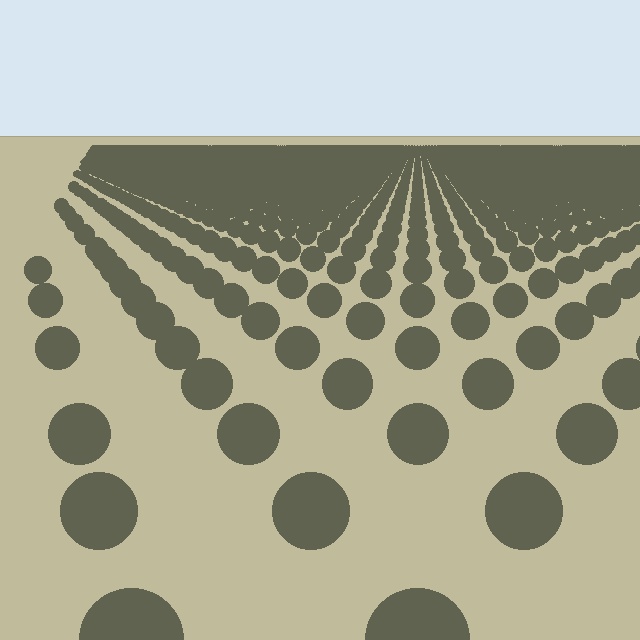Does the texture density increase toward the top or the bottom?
Density increases toward the top.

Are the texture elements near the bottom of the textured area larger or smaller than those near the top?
Larger. Near the bottom, elements are closer to the viewer and appear at a bigger on-screen size.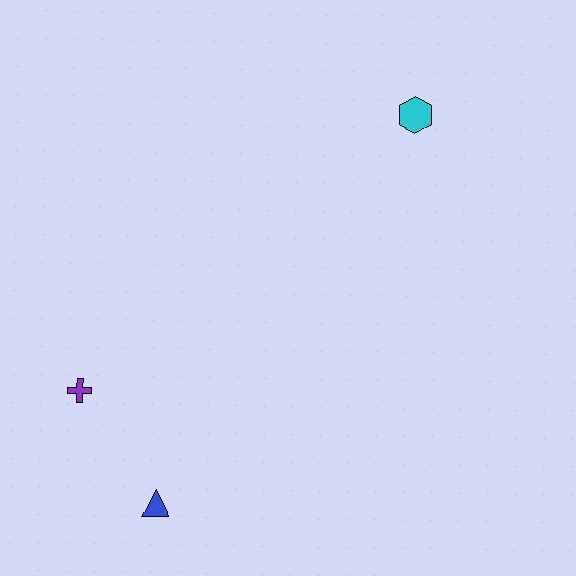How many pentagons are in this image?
There are no pentagons.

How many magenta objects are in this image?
There are no magenta objects.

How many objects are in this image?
There are 3 objects.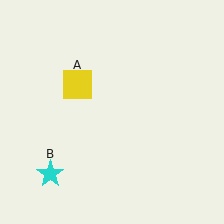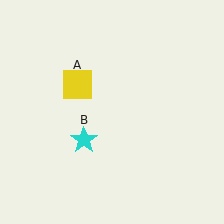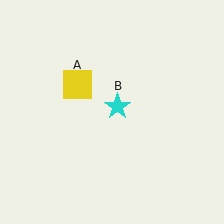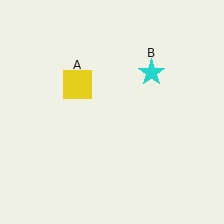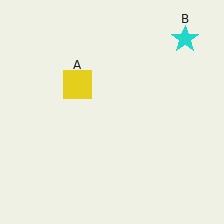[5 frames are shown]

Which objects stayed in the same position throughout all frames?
Yellow square (object A) remained stationary.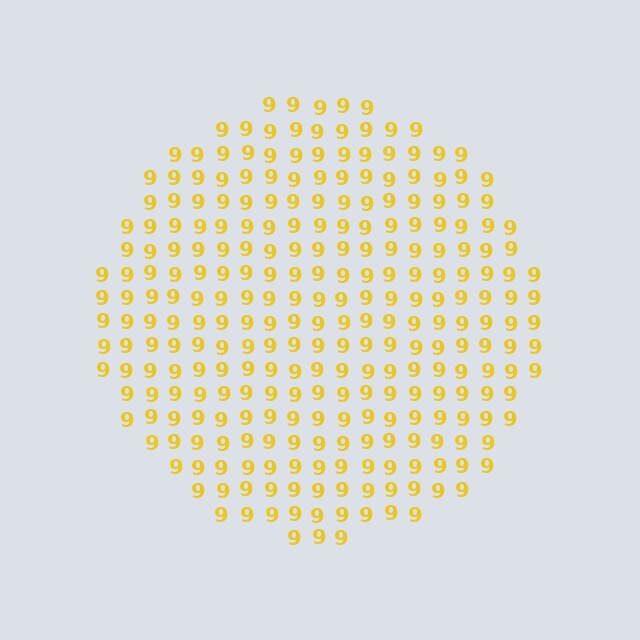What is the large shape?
The large shape is a circle.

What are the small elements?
The small elements are digit 9's.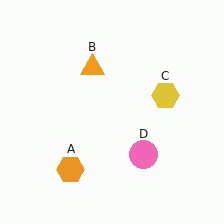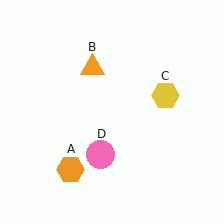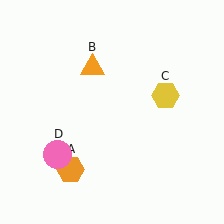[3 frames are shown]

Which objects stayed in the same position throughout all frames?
Orange hexagon (object A) and orange triangle (object B) and yellow hexagon (object C) remained stationary.